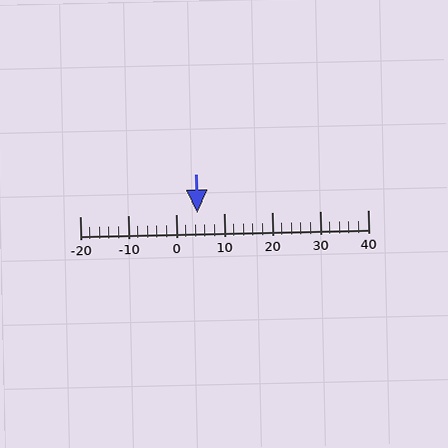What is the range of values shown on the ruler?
The ruler shows values from -20 to 40.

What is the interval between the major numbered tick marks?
The major tick marks are spaced 10 units apart.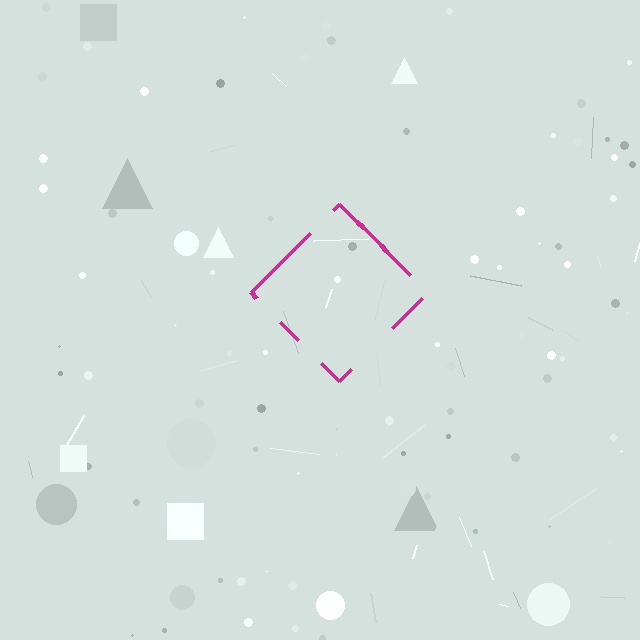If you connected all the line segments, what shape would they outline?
They would outline a diamond.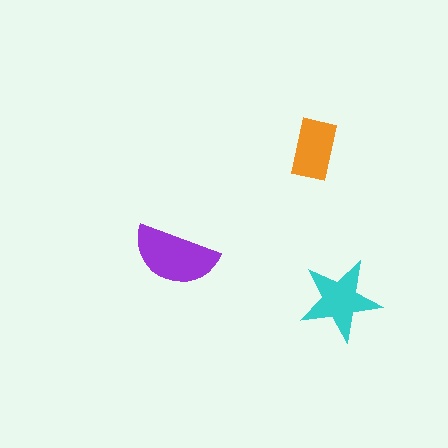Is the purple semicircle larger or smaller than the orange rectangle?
Larger.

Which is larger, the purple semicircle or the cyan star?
The purple semicircle.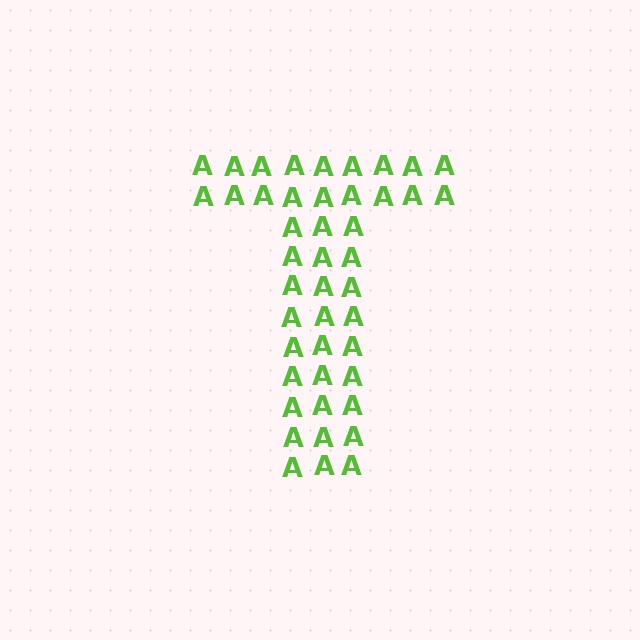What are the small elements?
The small elements are letter A's.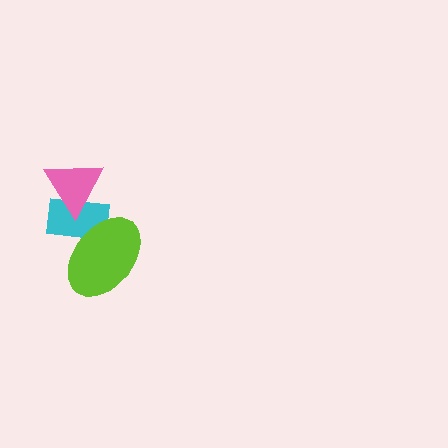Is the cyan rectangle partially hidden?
Yes, it is partially covered by another shape.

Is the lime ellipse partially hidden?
No, no other shape covers it.